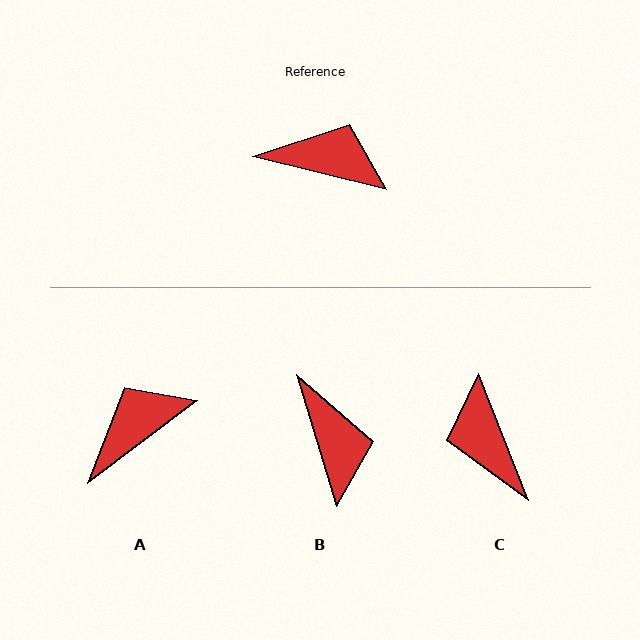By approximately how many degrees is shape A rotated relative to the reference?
Approximately 51 degrees counter-clockwise.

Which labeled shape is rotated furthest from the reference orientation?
C, about 125 degrees away.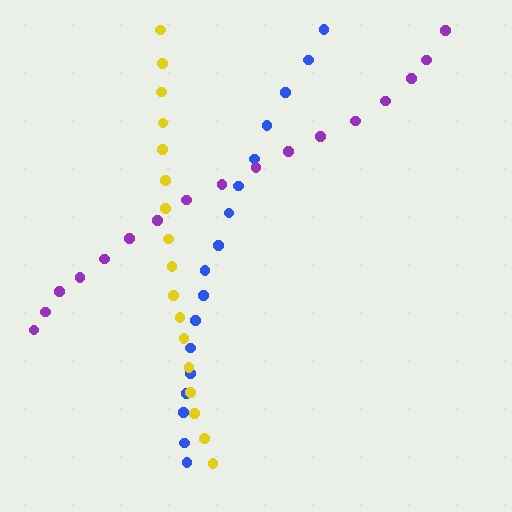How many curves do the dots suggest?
There are 3 distinct paths.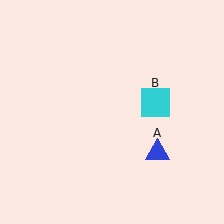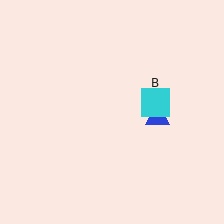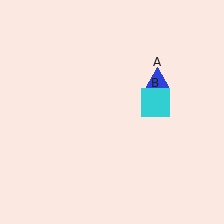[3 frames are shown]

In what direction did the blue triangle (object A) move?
The blue triangle (object A) moved up.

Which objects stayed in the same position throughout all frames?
Cyan square (object B) remained stationary.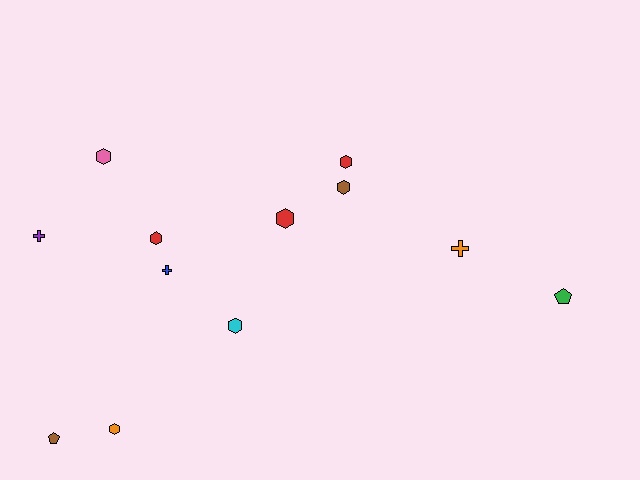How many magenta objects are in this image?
There are no magenta objects.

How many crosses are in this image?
There are 3 crosses.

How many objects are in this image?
There are 12 objects.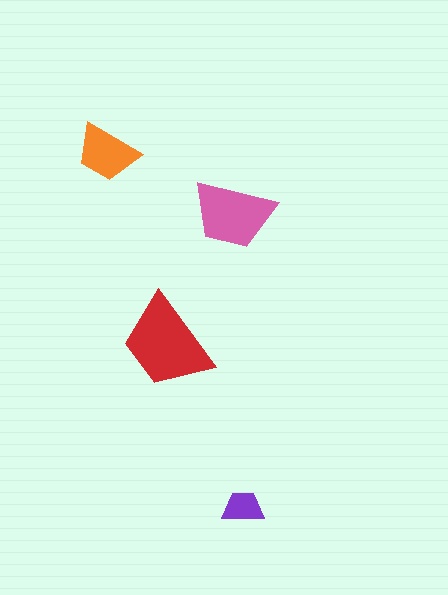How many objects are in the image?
There are 4 objects in the image.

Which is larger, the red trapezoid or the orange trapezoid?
The red one.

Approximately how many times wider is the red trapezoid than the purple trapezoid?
About 2.5 times wider.